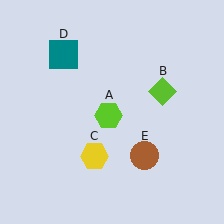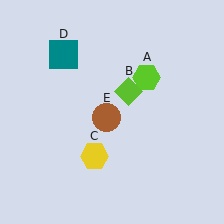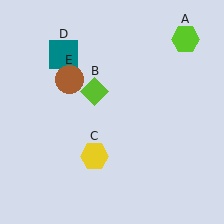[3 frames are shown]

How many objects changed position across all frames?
3 objects changed position: lime hexagon (object A), lime diamond (object B), brown circle (object E).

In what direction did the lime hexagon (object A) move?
The lime hexagon (object A) moved up and to the right.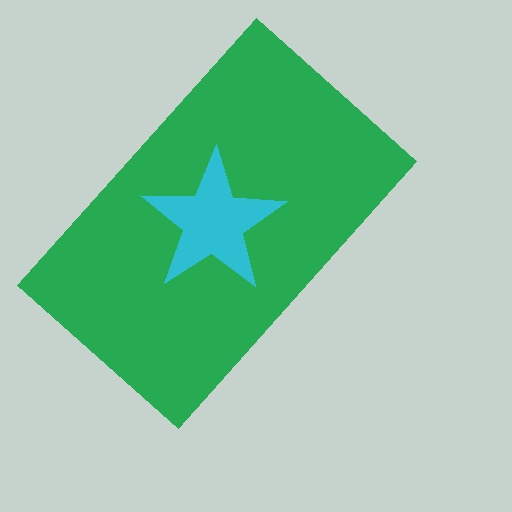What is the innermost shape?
The cyan star.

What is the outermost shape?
The green rectangle.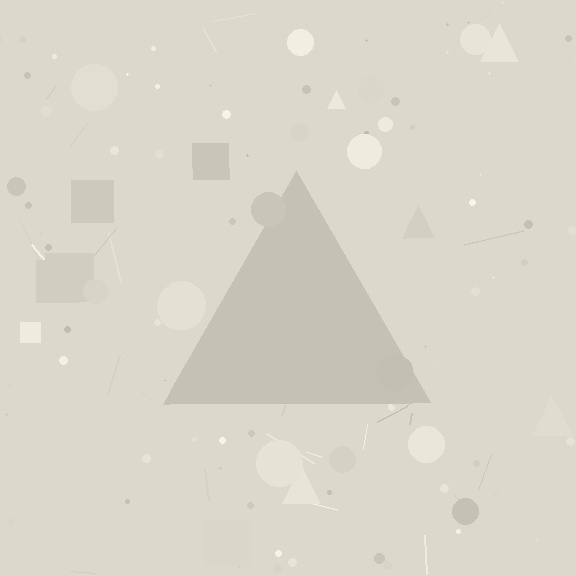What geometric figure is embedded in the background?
A triangle is embedded in the background.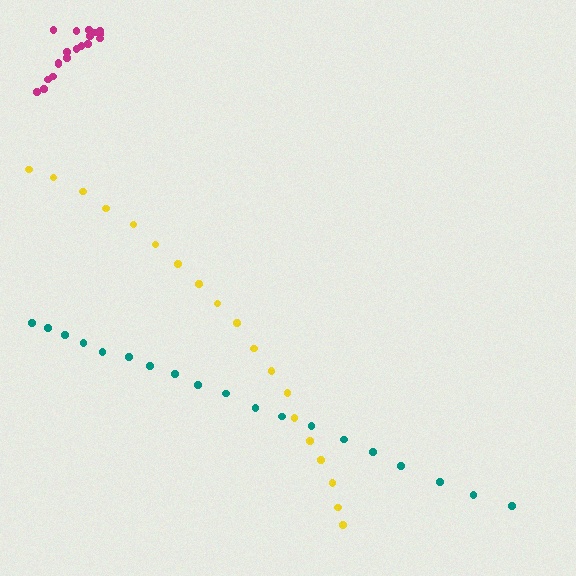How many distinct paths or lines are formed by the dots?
There are 3 distinct paths.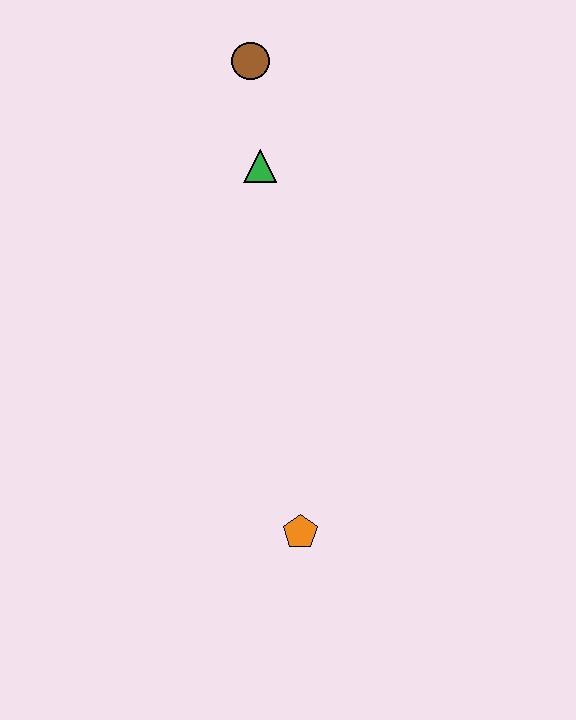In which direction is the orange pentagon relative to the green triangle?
The orange pentagon is below the green triangle.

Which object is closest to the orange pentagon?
The green triangle is closest to the orange pentagon.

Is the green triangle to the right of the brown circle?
Yes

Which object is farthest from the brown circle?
The orange pentagon is farthest from the brown circle.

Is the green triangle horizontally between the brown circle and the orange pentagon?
Yes